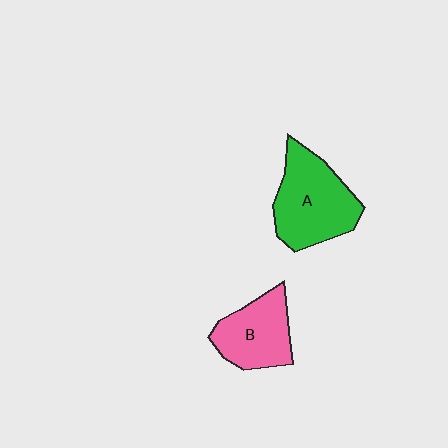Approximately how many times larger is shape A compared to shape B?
Approximately 1.3 times.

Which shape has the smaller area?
Shape B (pink).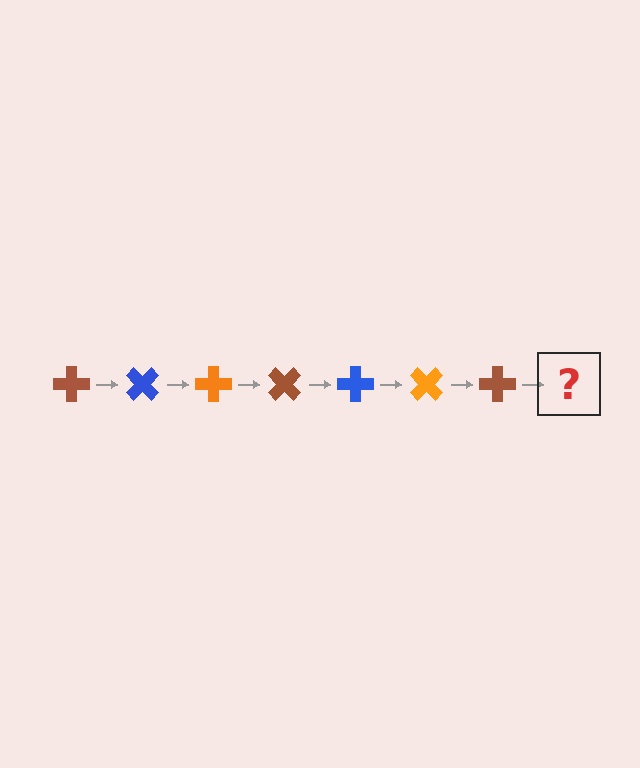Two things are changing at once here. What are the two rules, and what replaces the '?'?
The two rules are that it rotates 45 degrees each step and the color cycles through brown, blue, and orange. The '?' should be a blue cross, rotated 315 degrees from the start.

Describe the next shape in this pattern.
It should be a blue cross, rotated 315 degrees from the start.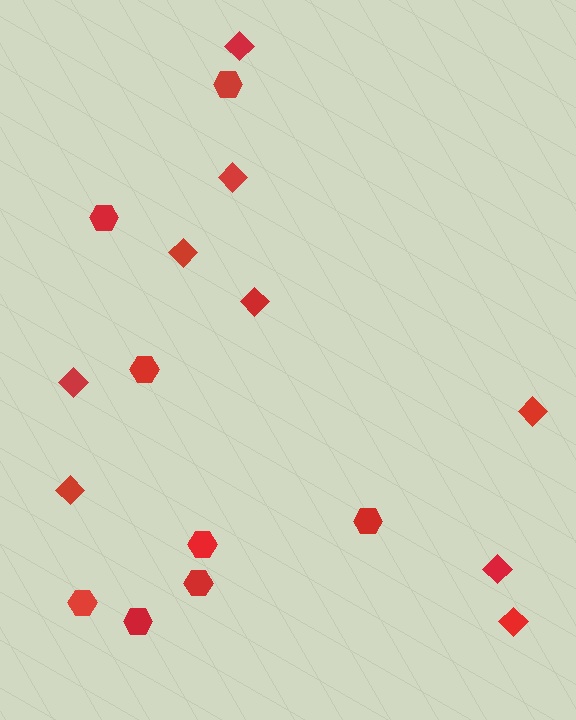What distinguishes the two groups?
There are 2 groups: one group of diamonds (9) and one group of hexagons (8).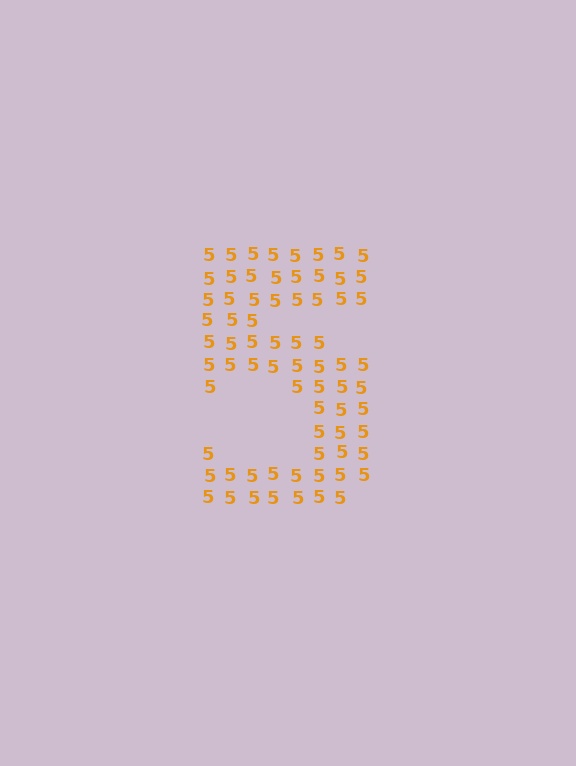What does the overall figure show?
The overall figure shows the digit 5.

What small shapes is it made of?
It is made of small digit 5's.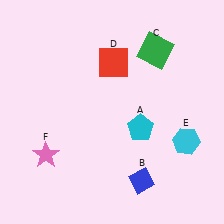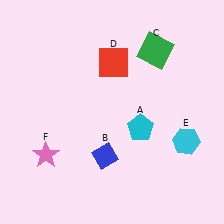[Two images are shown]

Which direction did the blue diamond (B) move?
The blue diamond (B) moved left.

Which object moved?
The blue diamond (B) moved left.